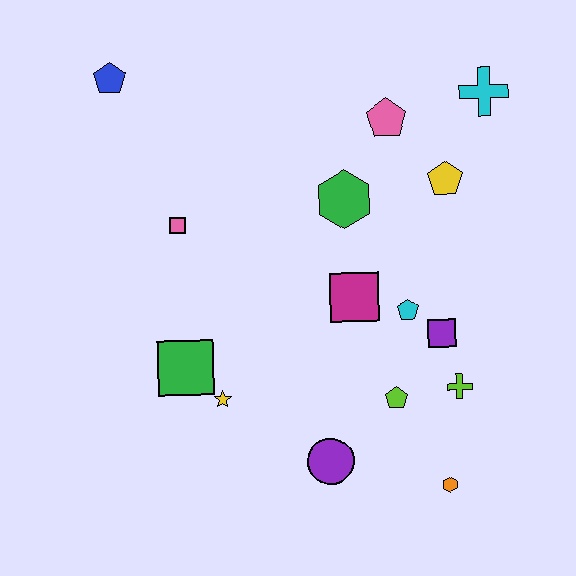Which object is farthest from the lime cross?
The blue pentagon is farthest from the lime cross.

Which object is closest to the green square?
The yellow star is closest to the green square.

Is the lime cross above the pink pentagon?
No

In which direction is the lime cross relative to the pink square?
The lime cross is to the right of the pink square.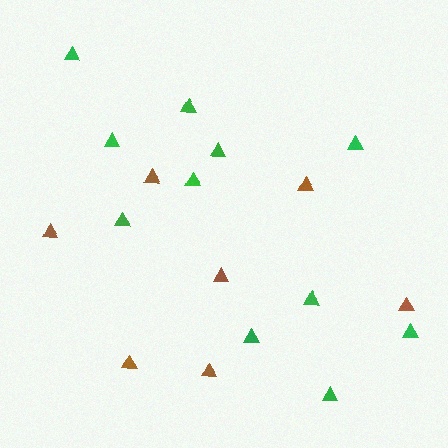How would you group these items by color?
There are 2 groups: one group of brown triangles (7) and one group of green triangles (11).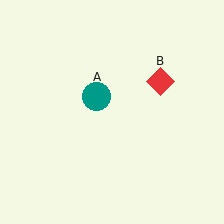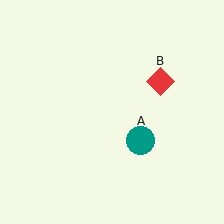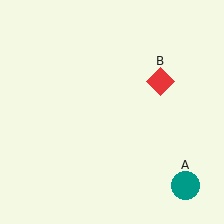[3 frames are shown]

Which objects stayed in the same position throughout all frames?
Red diamond (object B) remained stationary.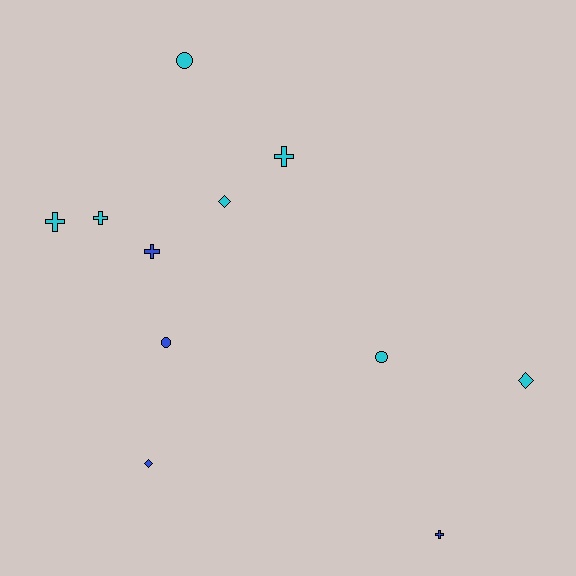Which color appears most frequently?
Cyan, with 7 objects.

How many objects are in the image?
There are 11 objects.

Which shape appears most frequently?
Cross, with 5 objects.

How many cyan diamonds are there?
There are 2 cyan diamonds.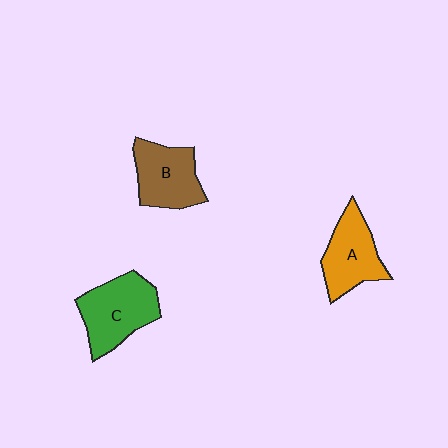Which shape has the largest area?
Shape C (green).